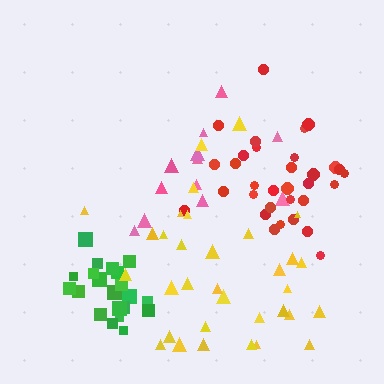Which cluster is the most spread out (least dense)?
Pink.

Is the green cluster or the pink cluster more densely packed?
Green.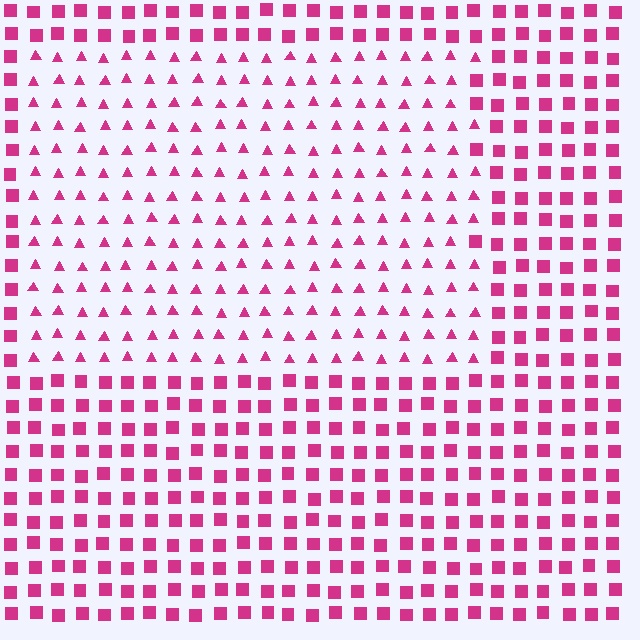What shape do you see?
I see a rectangle.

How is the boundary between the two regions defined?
The boundary is defined by a change in element shape: triangles inside vs. squares outside. All elements share the same color and spacing.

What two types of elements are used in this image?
The image uses triangles inside the rectangle region and squares outside it.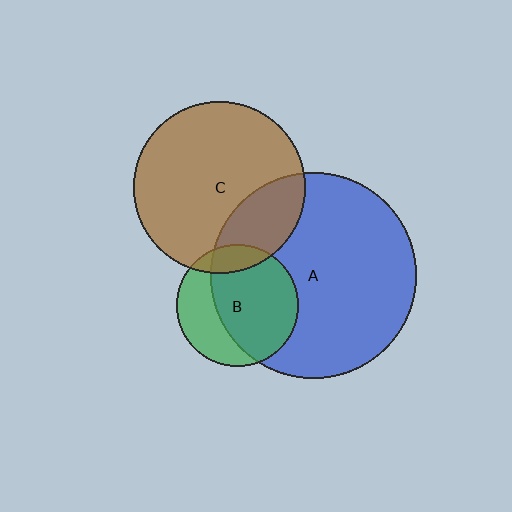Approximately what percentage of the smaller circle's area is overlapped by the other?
Approximately 15%.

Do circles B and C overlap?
Yes.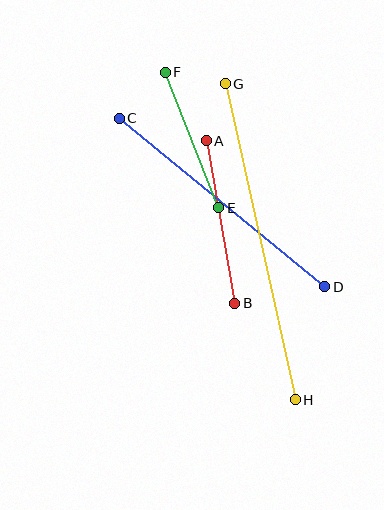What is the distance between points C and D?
The distance is approximately 266 pixels.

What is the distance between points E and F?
The distance is approximately 146 pixels.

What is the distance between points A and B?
The distance is approximately 165 pixels.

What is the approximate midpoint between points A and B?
The midpoint is at approximately (220, 222) pixels.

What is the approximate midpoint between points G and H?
The midpoint is at approximately (260, 242) pixels.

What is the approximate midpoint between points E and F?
The midpoint is at approximately (192, 140) pixels.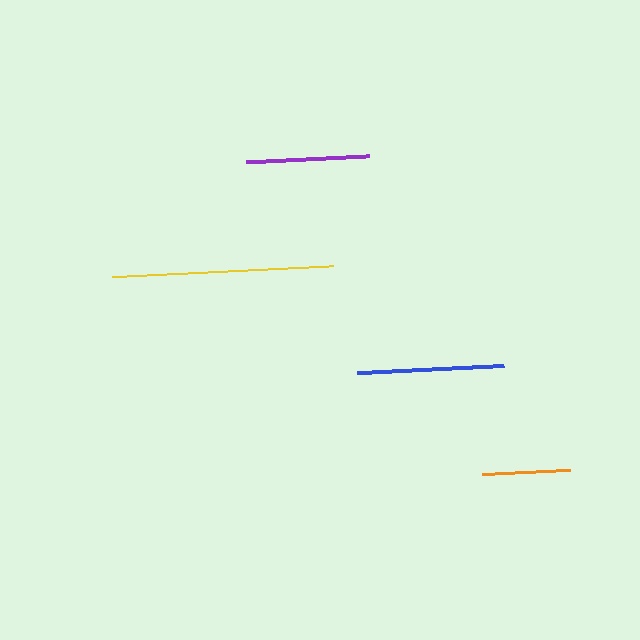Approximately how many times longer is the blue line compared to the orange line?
The blue line is approximately 1.7 times the length of the orange line.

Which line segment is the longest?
The yellow line is the longest at approximately 222 pixels.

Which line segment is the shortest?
The orange line is the shortest at approximately 88 pixels.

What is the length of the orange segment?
The orange segment is approximately 88 pixels long.